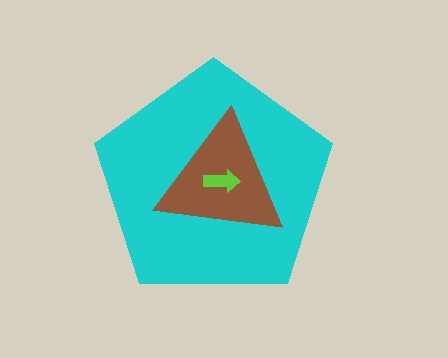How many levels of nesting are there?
3.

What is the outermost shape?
The cyan pentagon.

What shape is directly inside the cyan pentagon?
The brown triangle.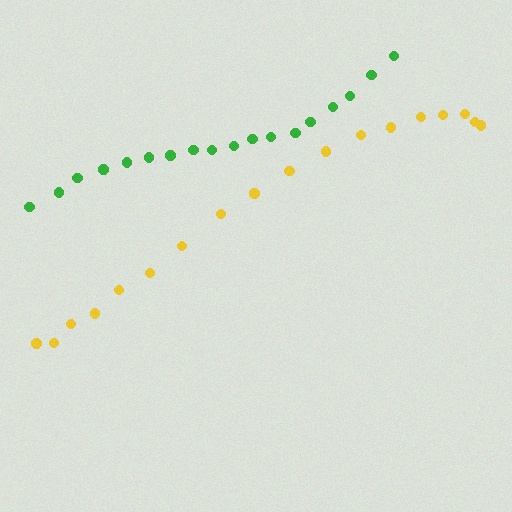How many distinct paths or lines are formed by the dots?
There are 2 distinct paths.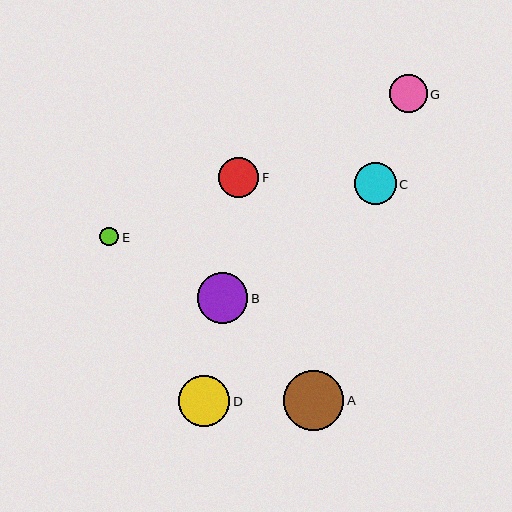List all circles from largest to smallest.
From largest to smallest: A, D, B, C, F, G, E.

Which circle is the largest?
Circle A is the largest with a size of approximately 60 pixels.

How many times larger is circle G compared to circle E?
Circle G is approximately 2.0 times the size of circle E.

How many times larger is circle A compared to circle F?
Circle A is approximately 1.5 times the size of circle F.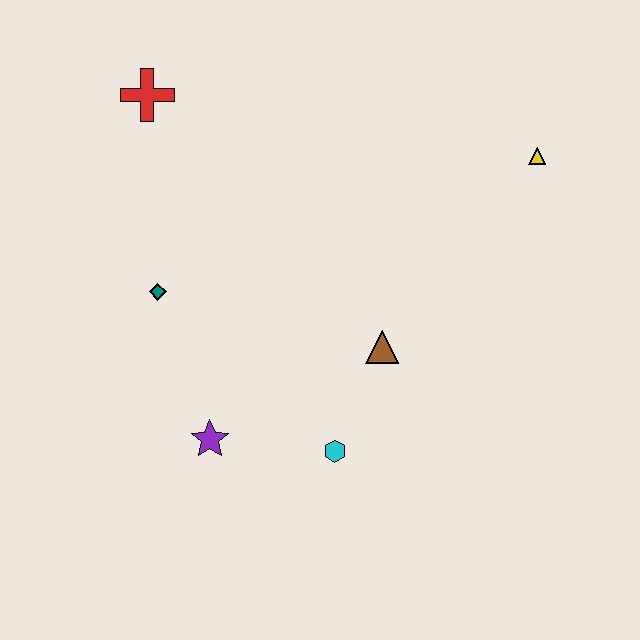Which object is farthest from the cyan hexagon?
The red cross is farthest from the cyan hexagon.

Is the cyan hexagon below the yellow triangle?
Yes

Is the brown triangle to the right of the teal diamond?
Yes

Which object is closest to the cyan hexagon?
The brown triangle is closest to the cyan hexagon.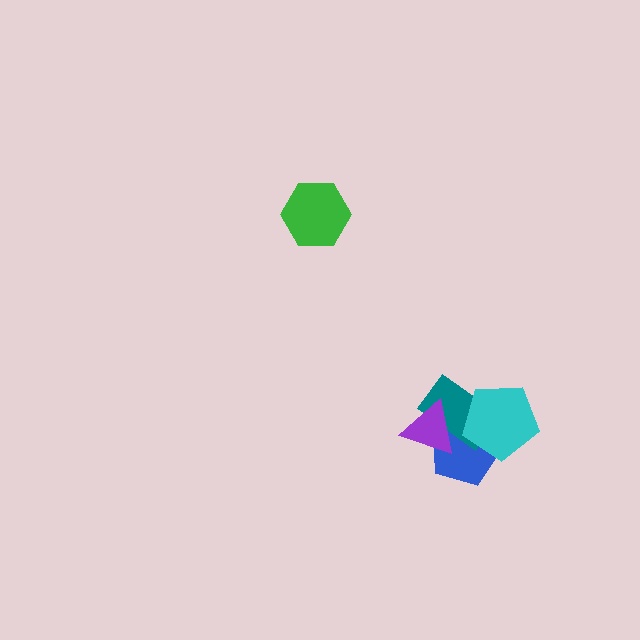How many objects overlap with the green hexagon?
0 objects overlap with the green hexagon.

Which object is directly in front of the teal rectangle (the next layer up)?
The purple triangle is directly in front of the teal rectangle.